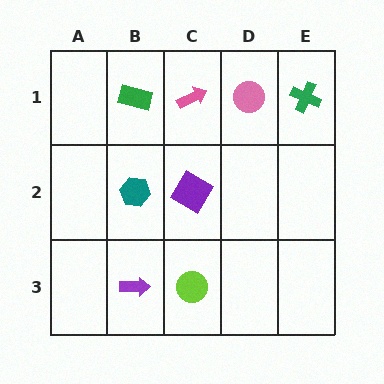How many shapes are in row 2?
2 shapes.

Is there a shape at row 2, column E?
No, that cell is empty.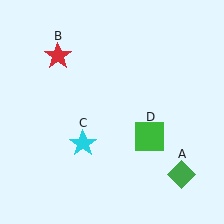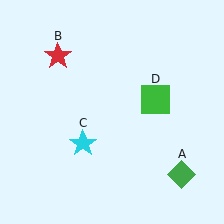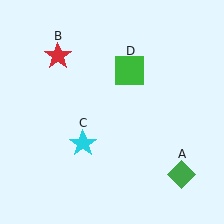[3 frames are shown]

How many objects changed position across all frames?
1 object changed position: green square (object D).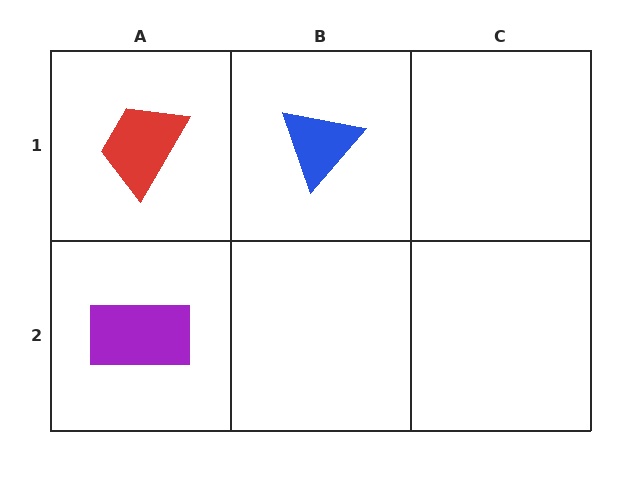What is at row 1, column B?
A blue triangle.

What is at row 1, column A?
A red trapezoid.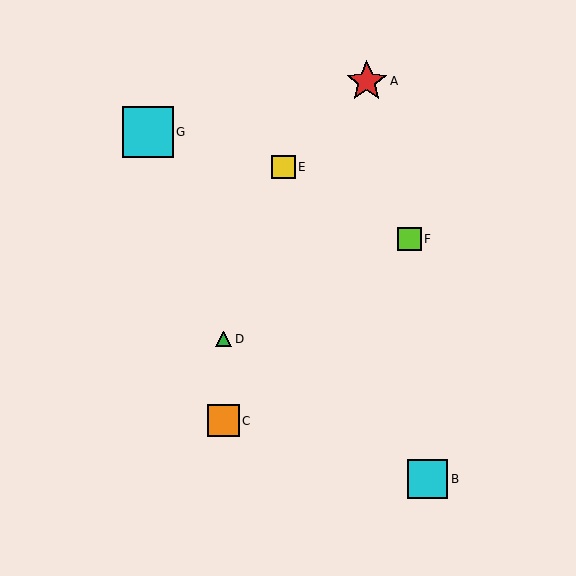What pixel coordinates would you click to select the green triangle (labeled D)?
Click at (224, 339) to select the green triangle D.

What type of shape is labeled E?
Shape E is a yellow square.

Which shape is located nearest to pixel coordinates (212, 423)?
The orange square (labeled C) at (223, 421) is nearest to that location.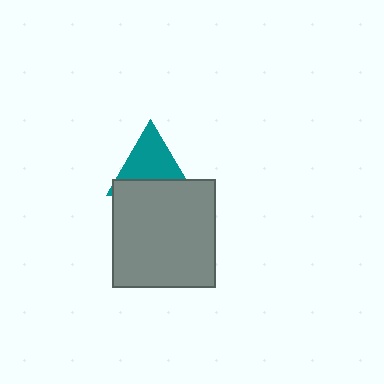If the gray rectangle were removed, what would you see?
You would see the complete teal triangle.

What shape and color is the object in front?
The object in front is a gray rectangle.